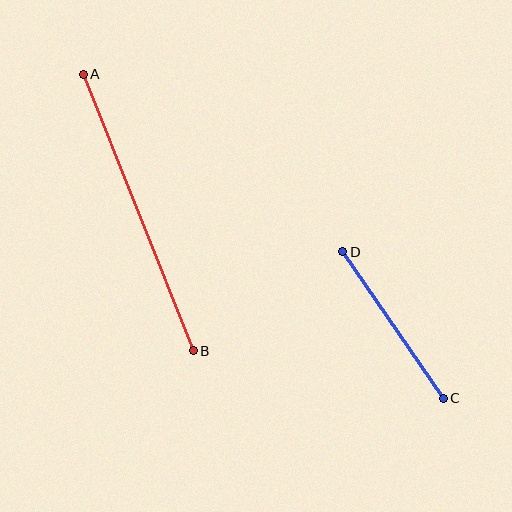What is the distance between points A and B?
The distance is approximately 298 pixels.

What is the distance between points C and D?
The distance is approximately 178 pixels.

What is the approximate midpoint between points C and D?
The midpoint is at approximately (393, 325) pixels.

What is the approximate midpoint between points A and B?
The midpoint is at approximately (138, 212) pixels.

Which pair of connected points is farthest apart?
Points A and B are farthest apart.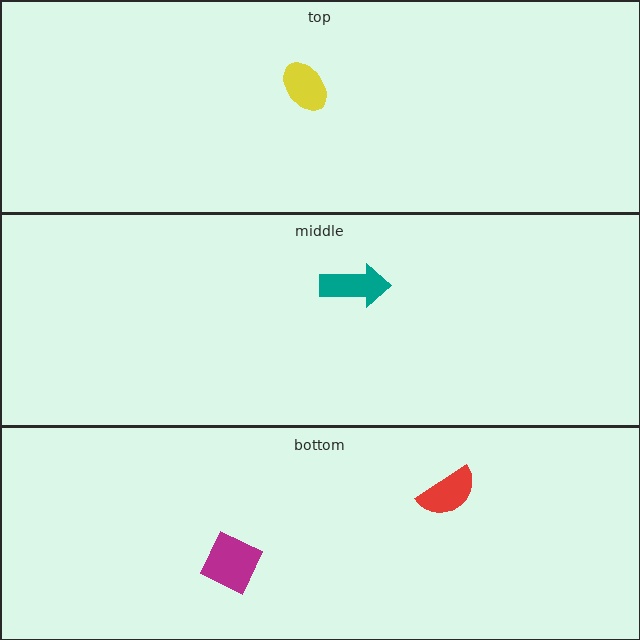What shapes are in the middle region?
The teal arrow.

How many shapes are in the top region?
1.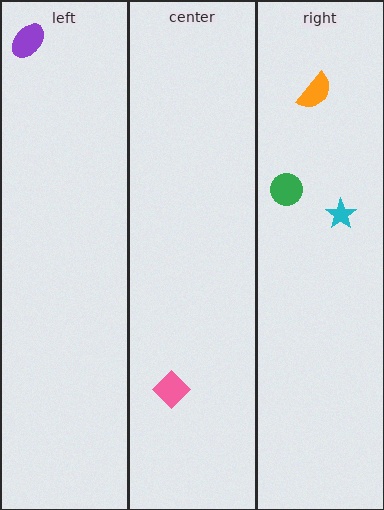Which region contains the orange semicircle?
The right region.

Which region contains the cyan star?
The right region.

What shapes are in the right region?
The cyan star, the green circle, the orange semicircle.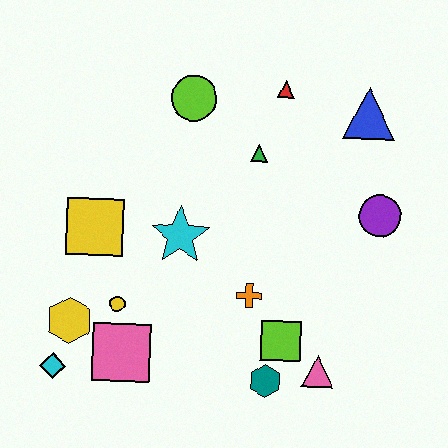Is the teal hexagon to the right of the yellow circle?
Yes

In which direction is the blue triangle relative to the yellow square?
The blue triangle is to the right of the yellow square.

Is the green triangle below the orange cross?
No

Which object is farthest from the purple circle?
The cyan diamond is farthest from the purple circle.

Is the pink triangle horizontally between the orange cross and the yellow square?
No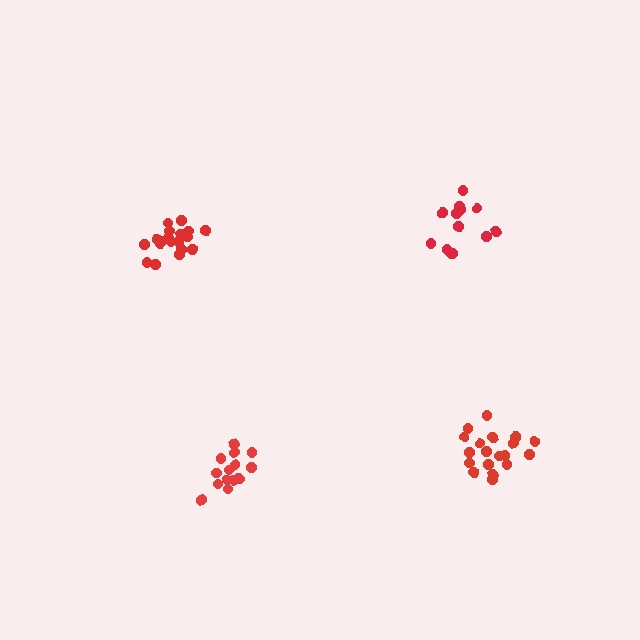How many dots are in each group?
Group 1: 13 dots, Group 2: 19 dots, Group 3: 19 dots, Group 4: 14 dots (65 total).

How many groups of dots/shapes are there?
There are 4 groups.